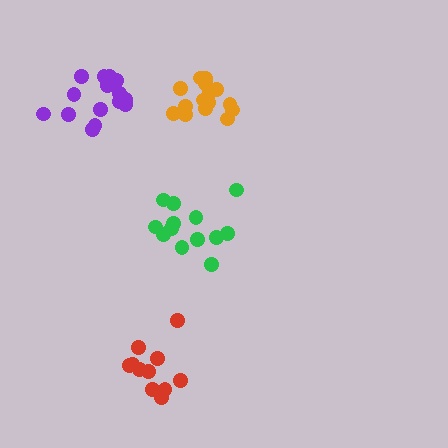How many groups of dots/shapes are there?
There are 4 groups.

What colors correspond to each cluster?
The clusters are colored: orange, green, purple, red.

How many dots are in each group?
Group 1: 16 dots, Group 2: 13 dots, Group 3: 16 dots, Group 4: 12 dots (57 total).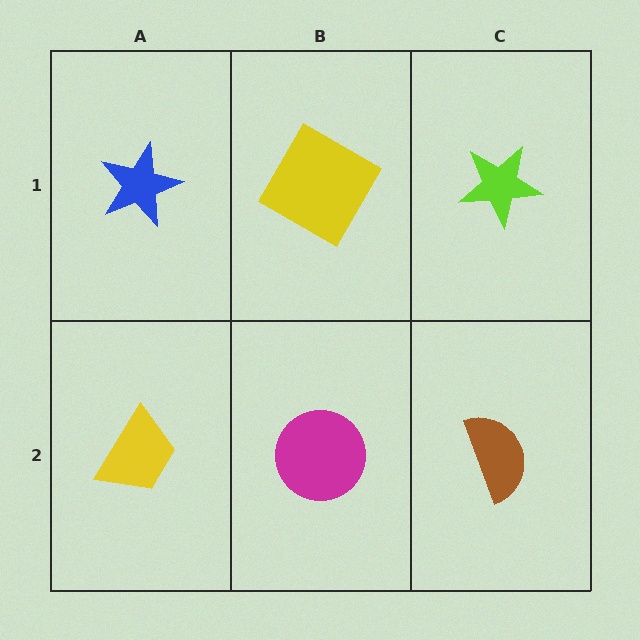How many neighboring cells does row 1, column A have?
2.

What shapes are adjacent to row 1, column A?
A yellow trapezoid (row 2, column A), a yellow square (row 1, column B).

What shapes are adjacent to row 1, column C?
A brown semicircle (row 2, column C), a yellow square (row 1, column B).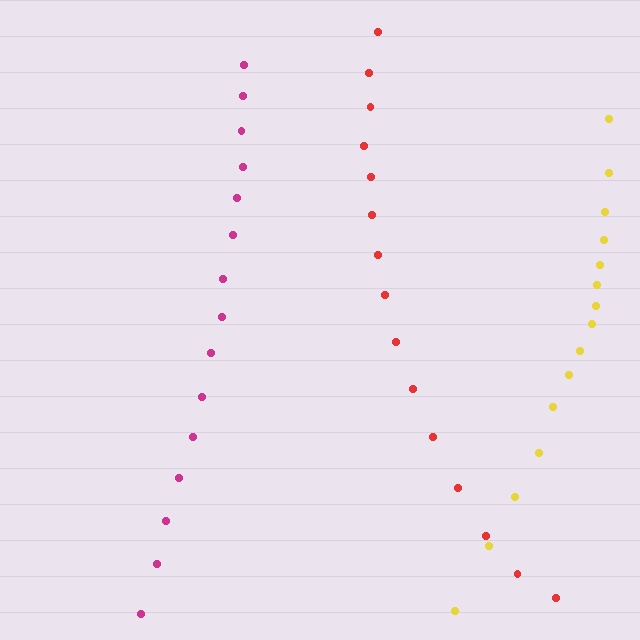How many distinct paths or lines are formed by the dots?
There are 3 distinct paths.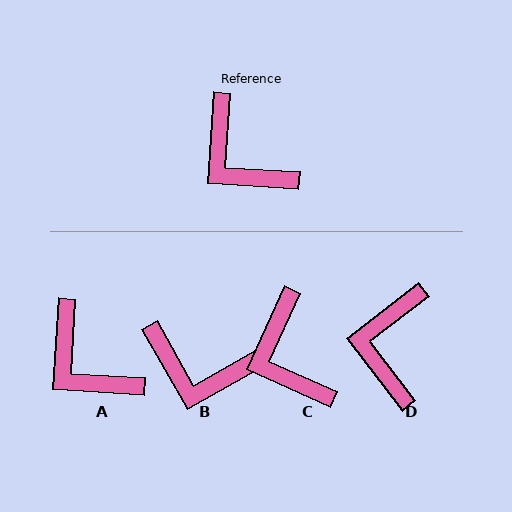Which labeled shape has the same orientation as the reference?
A.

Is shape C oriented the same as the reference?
No, it is off by about 20 degrees.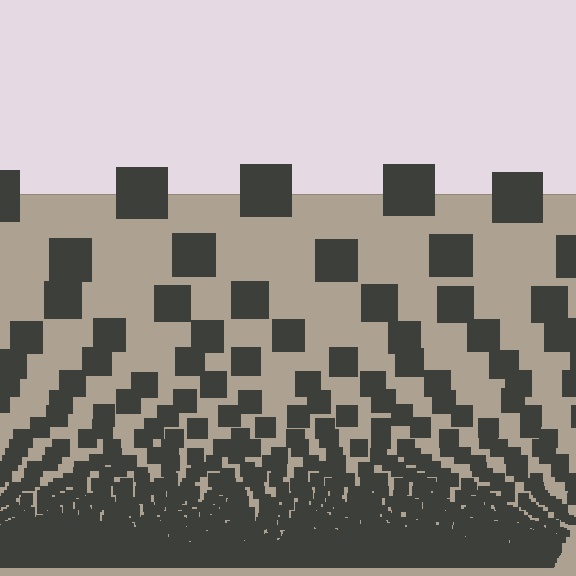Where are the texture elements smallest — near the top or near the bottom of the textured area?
Near the bottom.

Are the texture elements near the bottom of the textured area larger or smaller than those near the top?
Smaller. The gradient is inverted — elements near the bottom are smaller and denser.